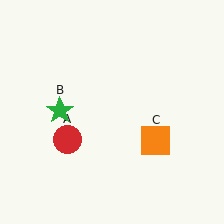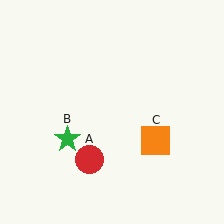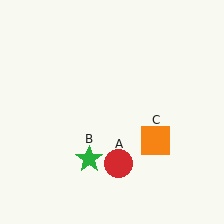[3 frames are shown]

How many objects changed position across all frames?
2 objects changed position: red circle (object A), green star (object B).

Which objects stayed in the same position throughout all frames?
Orange square (object C) remained stationary.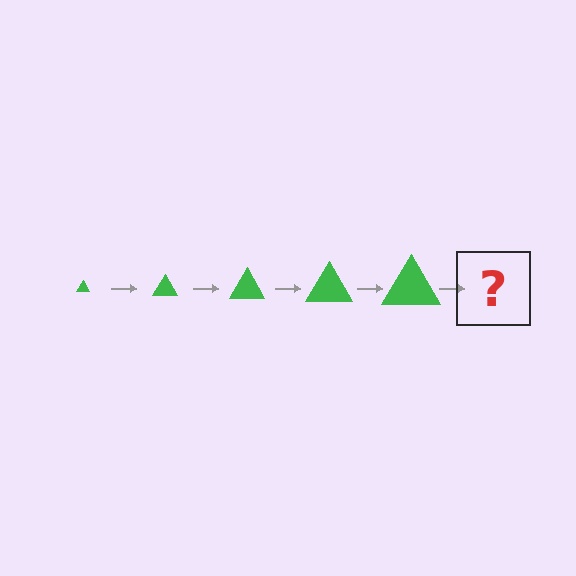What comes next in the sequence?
The next element should be a green triangle, larger than the previous one.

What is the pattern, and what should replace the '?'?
The pattern is that the triangle gets progressively larger each step. The '?' should be a green triangle, larger than the previous one.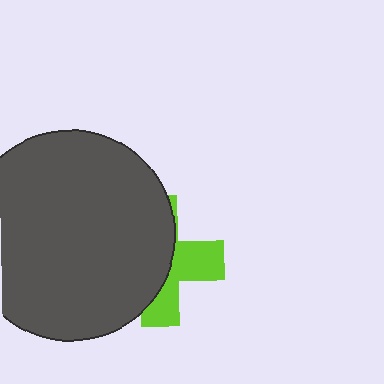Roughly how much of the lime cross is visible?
A small part of it is visible (roughly 40%).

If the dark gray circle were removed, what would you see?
You would see the complete lime cross.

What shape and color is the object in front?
The object in front is a dark gray circle.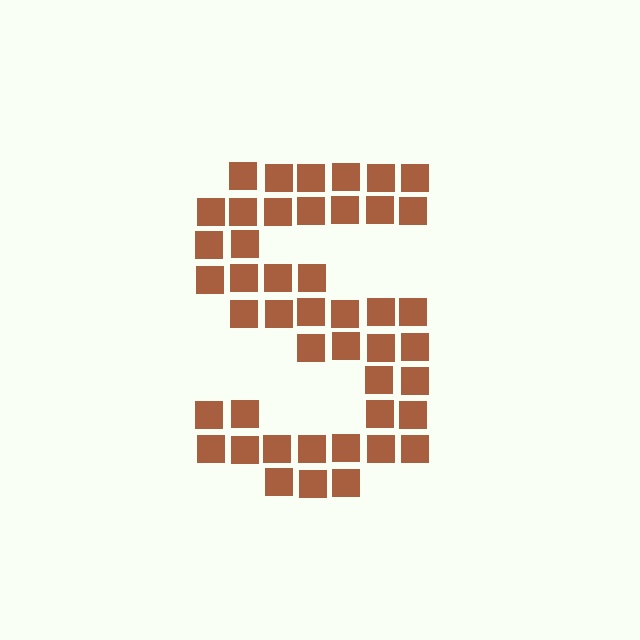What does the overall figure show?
The overall figure shows the letter S.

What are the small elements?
The small elements are squares.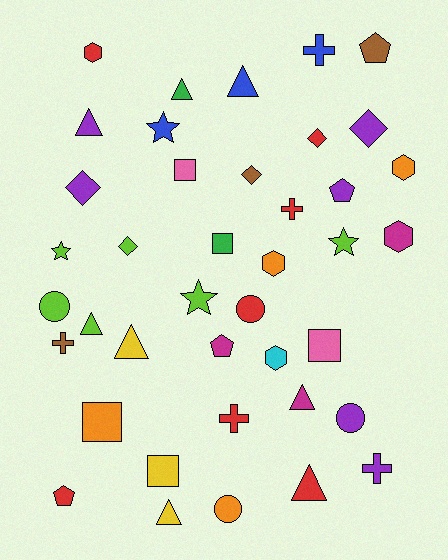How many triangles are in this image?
There are 8 triangles.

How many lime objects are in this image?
There are 6 lime objects.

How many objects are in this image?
There are 40 objects.